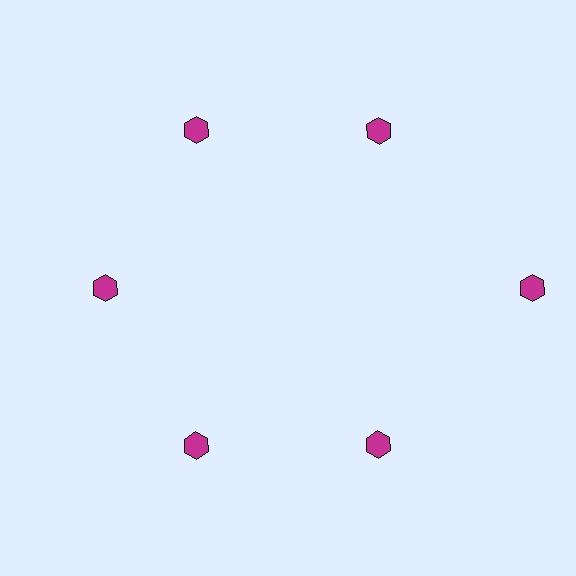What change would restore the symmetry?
The symmetry would be restored by moving it inward, back onto the ring so that all 6 hexagons sit at equal angles and equal distance from the center.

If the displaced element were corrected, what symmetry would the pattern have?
It would have 6-fold rotational symmetry — the pattern would map onto itself every 60 degrees.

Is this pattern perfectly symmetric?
No. The 6 magenta hexagons are arranged in a ring, but one element near the 3 o'clock position is pushed outward from the center, breaking the 6-fold rotational symmetry.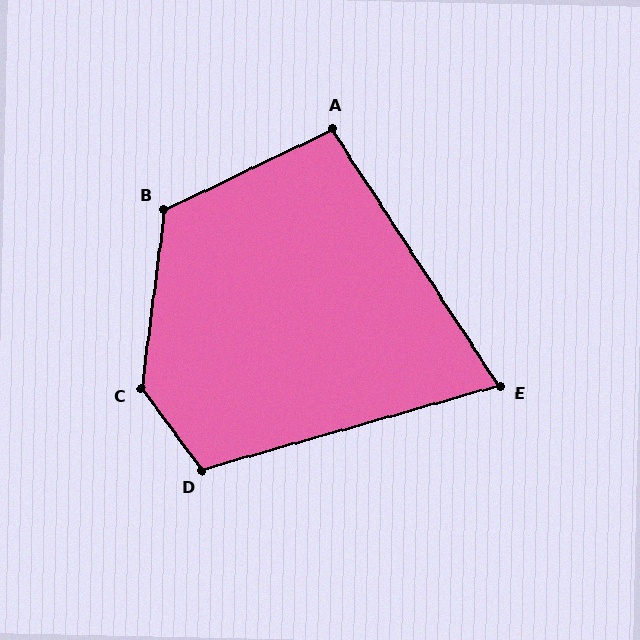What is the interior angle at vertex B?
Approximately 123 degrees (obtuse).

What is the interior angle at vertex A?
Approximately 98 degrees (obtuse).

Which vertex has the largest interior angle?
C, at approximately 136 degrees.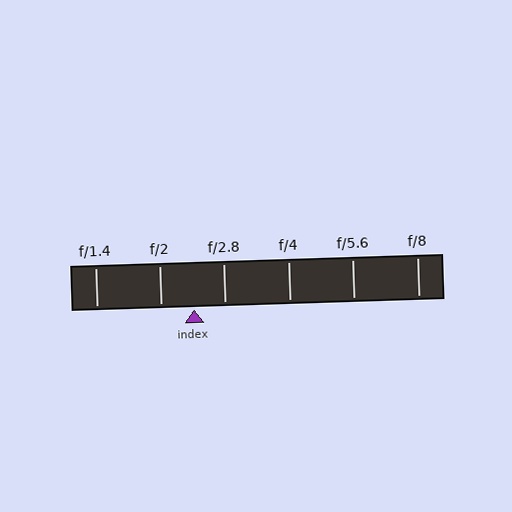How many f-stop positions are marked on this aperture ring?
There are 6 f-stop positions marked.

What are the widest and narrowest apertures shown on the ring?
The widest aperture shown is f/1.4 and the narrowest is f/8.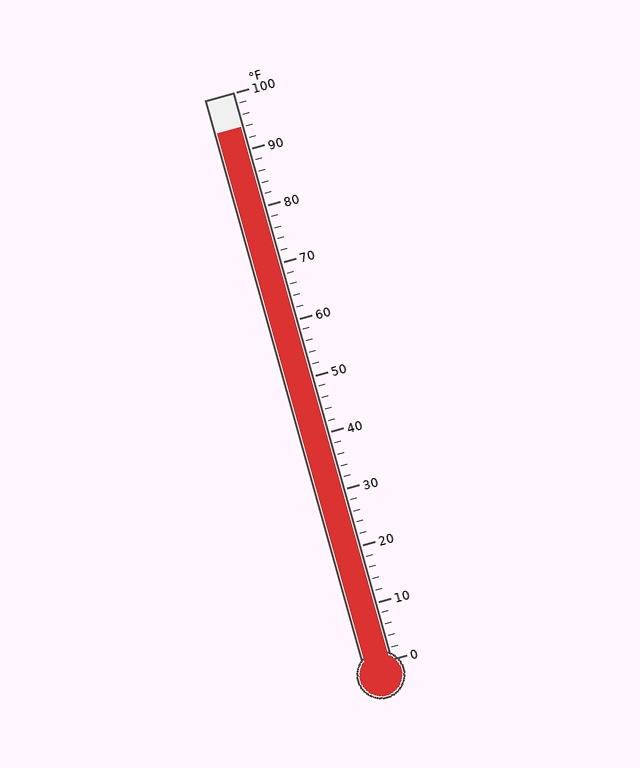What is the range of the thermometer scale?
The thermometer scale ranges from 0°F to 100°F.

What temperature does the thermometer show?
The thermometer shows approximately 94°F.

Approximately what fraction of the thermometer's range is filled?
The thermometer is filled to approximately 95% of its range.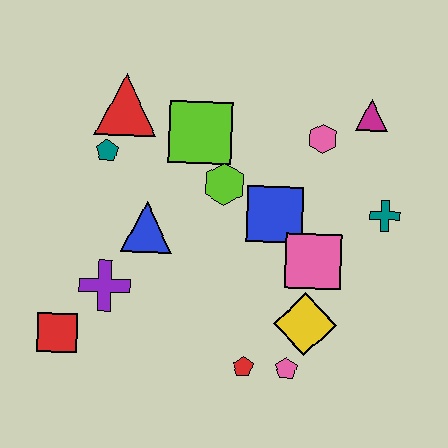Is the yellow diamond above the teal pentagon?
No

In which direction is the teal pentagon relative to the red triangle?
The teal pentagon is below the red triangle.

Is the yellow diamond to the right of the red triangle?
Yes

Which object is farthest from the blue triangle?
The magenta triangle is farthest from the blue triangle.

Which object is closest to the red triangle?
The teal pentagon is closest to the red triangle.